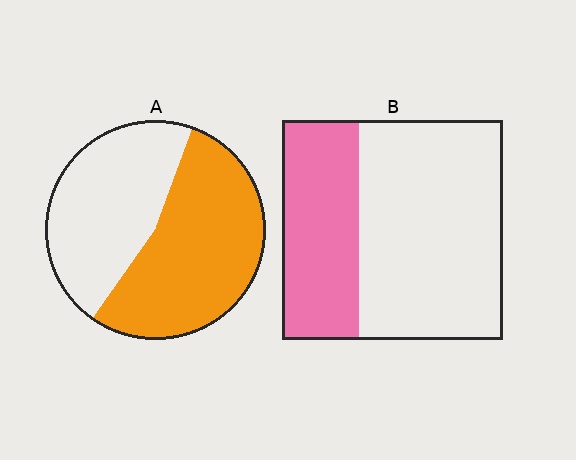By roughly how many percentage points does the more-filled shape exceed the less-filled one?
By roughly 20 percentage points (A over B).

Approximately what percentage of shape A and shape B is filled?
A is approximately 55% and B is approximately 35%.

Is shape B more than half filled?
No.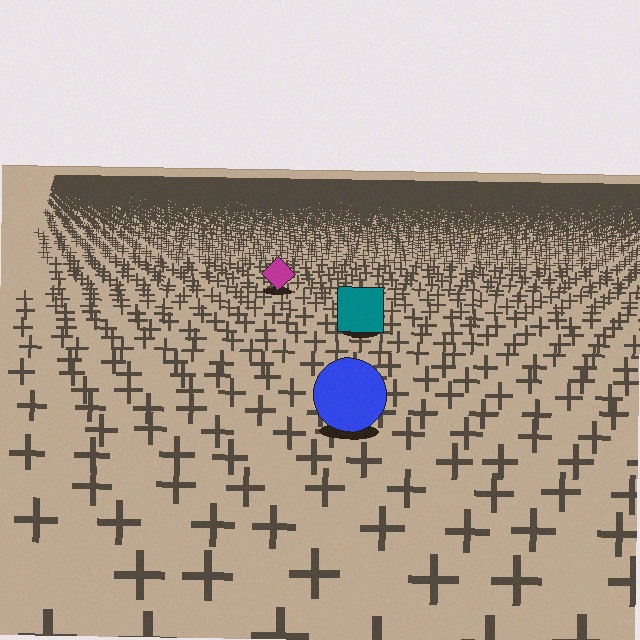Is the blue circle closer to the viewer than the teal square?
Yes. The blue circle is closer — you can tell from the texture gradient: the ground texture is coarser near it.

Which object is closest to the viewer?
The blue circle is closest. The texture marks near it are larger and more spread out.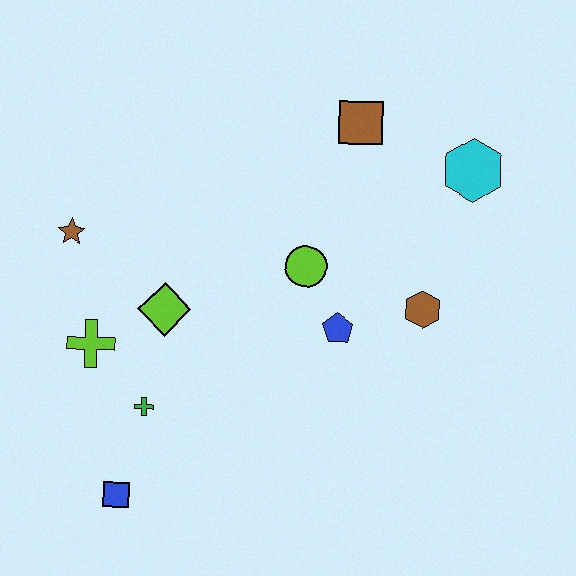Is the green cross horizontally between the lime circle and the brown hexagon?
No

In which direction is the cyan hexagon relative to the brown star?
The cyan hexagon is to the right of the brown star.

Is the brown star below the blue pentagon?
No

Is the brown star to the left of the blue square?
Yes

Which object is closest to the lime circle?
The blue pentagon is closest to the lime circle.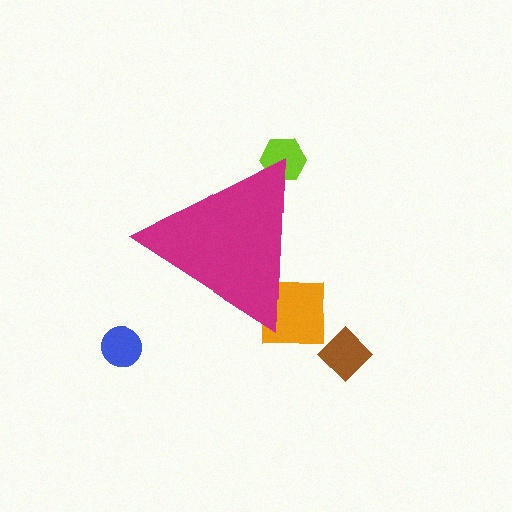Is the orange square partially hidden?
Yes, the orange square is partially hidden behind the magenta triangle.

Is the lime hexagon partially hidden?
Yes, the lime hexagon is partially hidden behind the magenta triangle.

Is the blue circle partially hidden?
No, the blue circle is fully visible.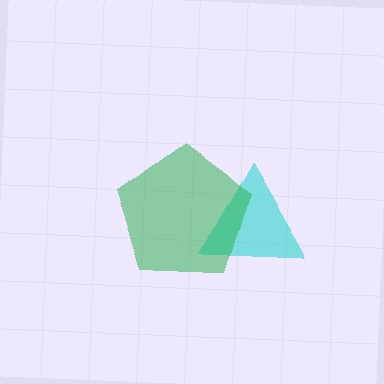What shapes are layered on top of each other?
The layered shapes are: a cyan triangle, a green pentagon.